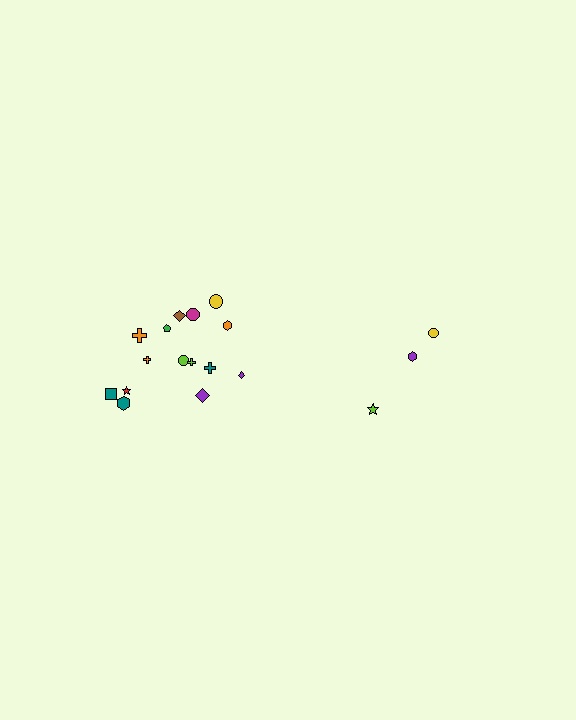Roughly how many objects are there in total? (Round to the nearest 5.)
Roughly 20 objects in total.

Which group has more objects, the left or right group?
The left group.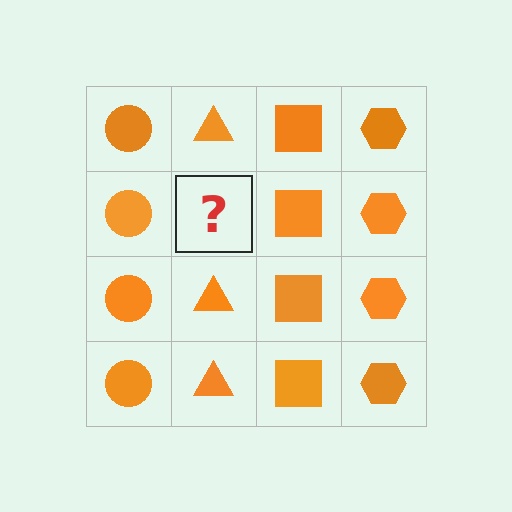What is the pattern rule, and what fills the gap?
The rule is that each column has a consistent shape. The gap should be filled with an orange triangle.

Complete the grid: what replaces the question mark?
The question mark should be replaced with an orange triangle.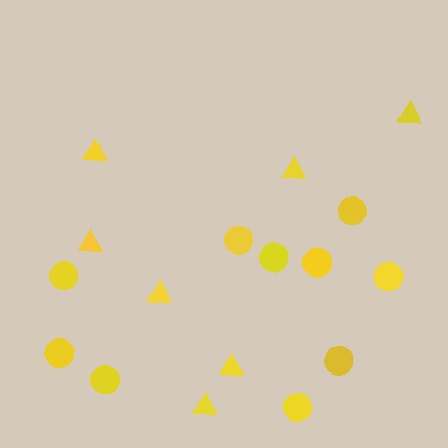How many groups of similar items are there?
There are 2 groups: one group of circles (10) and one group of triangles (7).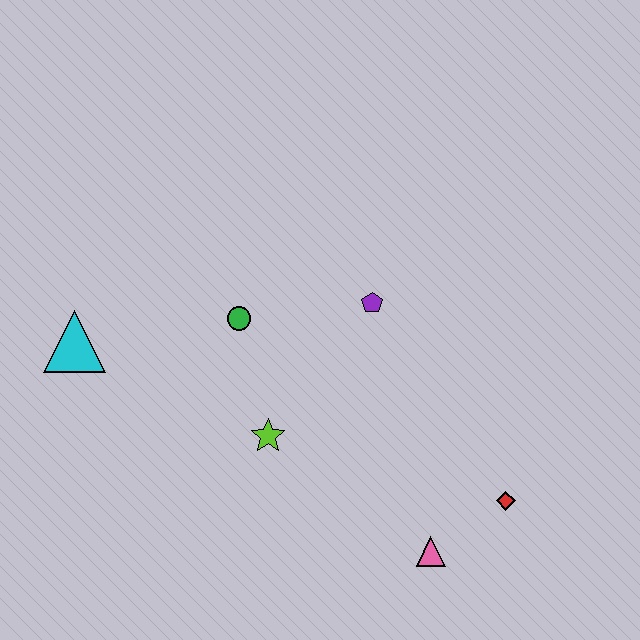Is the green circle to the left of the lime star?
Yes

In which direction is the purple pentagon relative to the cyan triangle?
The purple pentagon is to the right of the cyan triangle.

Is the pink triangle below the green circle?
Yes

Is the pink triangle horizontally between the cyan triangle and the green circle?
No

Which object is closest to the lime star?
The green circle is closest to the lime star.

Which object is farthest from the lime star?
The red diamond is farthest from the lime star.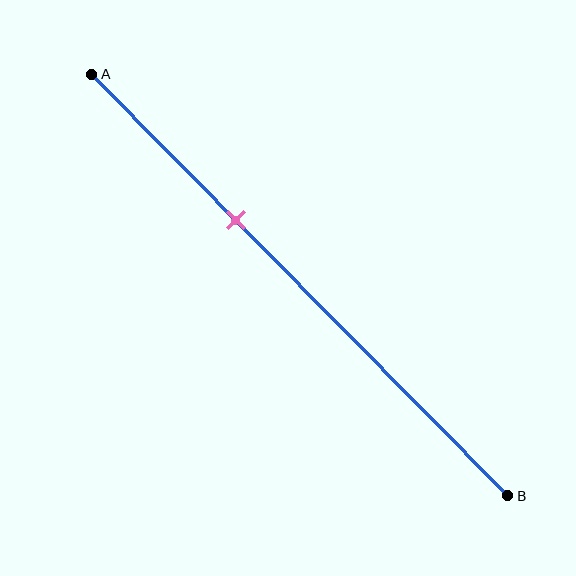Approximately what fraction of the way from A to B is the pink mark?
The pink mark is approximately 35% of the way from A to B.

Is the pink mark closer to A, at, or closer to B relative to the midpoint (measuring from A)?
The pink mark is closer to point A than the midpoint of segment AB.